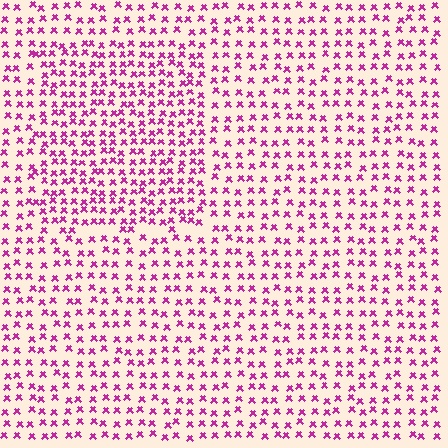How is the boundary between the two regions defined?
The boundary is defined by a change in element density (approximately 1.6x ratio). All elements are the same color, size, and shape.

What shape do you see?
I see a rectangle.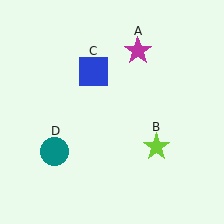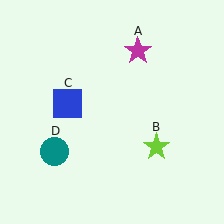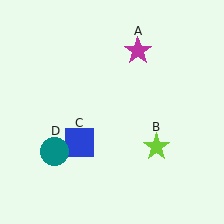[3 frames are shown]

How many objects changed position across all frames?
1 object changed position: blue square (object C).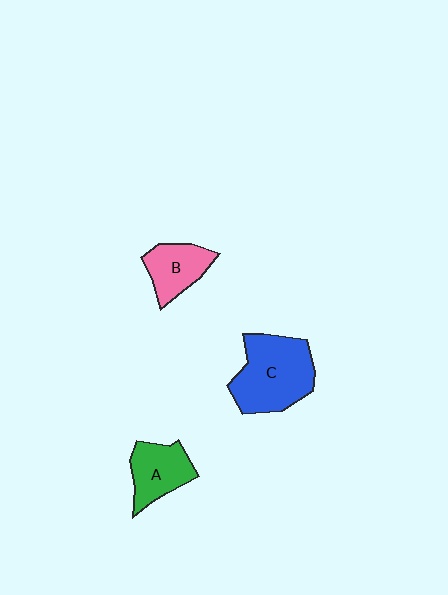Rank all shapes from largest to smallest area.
From largest to smallest: C (blue), A (green), B (pink).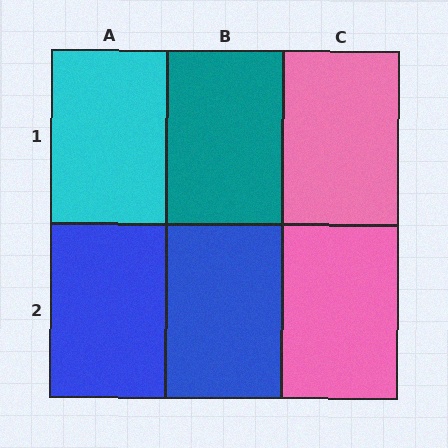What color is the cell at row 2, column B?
Blue.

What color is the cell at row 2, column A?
Blue.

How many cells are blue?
2 cells are blue.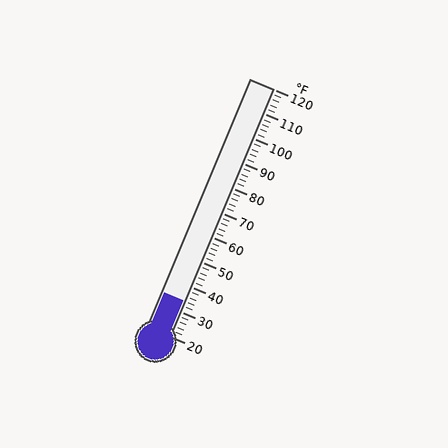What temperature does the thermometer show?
The thermometer shows approximately 34°F.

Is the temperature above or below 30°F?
The temperature is above 30°F.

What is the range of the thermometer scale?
The thermometer scale ranges from 20°F to 120°F.